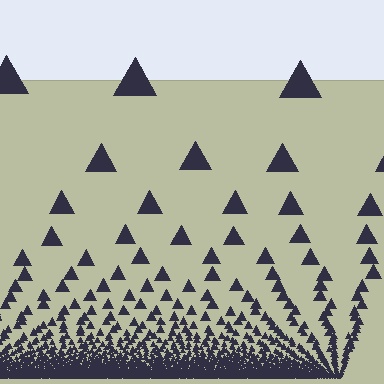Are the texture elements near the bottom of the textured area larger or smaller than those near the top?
Smaller. The gradient is inverted — elements near the bottom are smaller and denser.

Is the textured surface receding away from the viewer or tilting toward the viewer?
The surface appears to tilt toward the viewer. Texture elements get larger and sparser toward the top.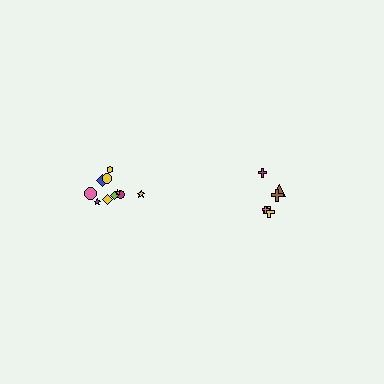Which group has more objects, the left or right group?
The left group.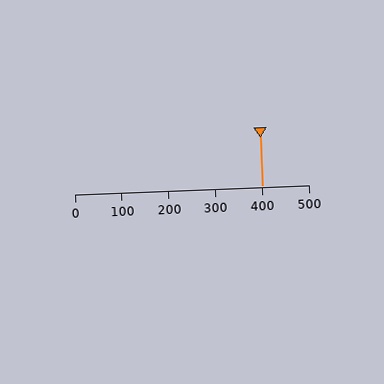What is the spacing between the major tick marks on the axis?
The major ticks are spaced 100 apart.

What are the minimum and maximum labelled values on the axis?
The axis runs from 0 to 500.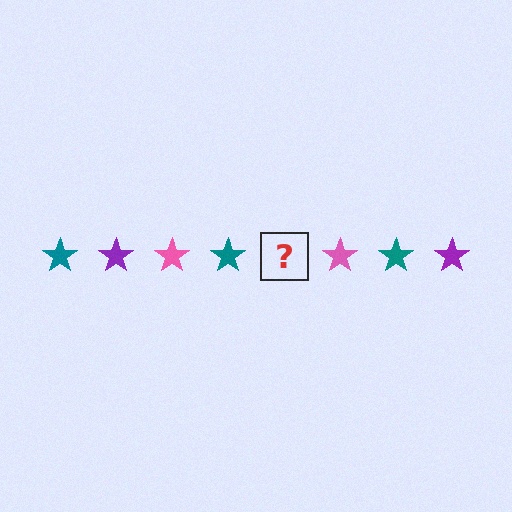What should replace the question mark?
The question mark should be replaced with a purple star.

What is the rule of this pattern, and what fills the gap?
The rule is that the pattern cycles through teal, purple, pink stars. The gap should be filled with a purple star.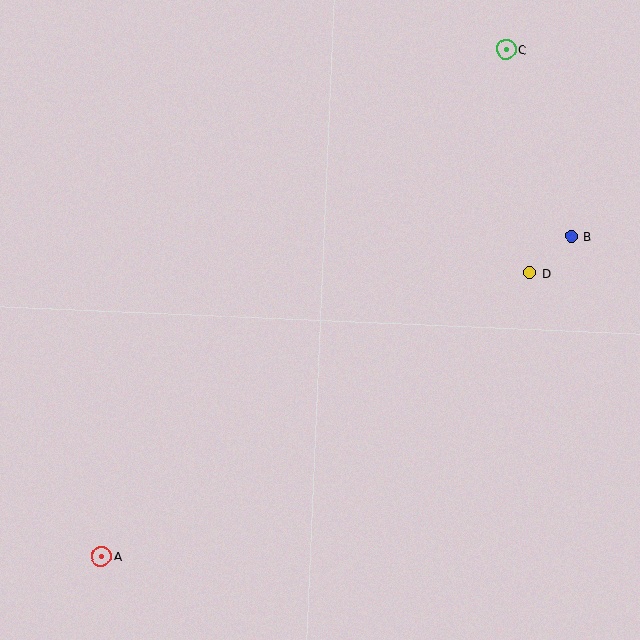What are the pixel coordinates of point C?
Point C is at (506, 50).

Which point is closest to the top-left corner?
Point C is closest to the top-left corner.